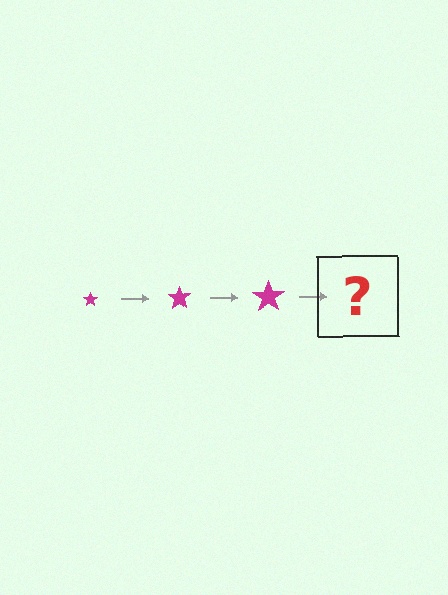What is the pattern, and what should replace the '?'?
The pattern is that the star gets progressively larger each step. The '?' should be a magenta star, larger than the previous one.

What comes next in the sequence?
The next element should be a magenta star, larger than the previous one.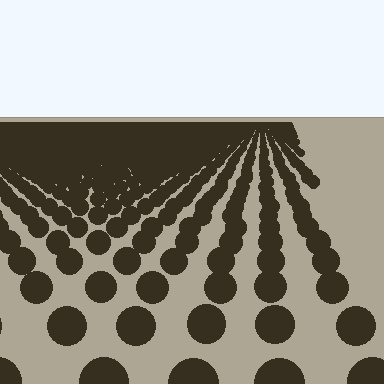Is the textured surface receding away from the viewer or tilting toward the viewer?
The surface is receding away from the viewer. Texture elements get smaller and denser toward the top.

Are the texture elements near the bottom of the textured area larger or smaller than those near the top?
Larger. Near the bottom, elements are closer to the viewer and appear at a bigger on-screen size.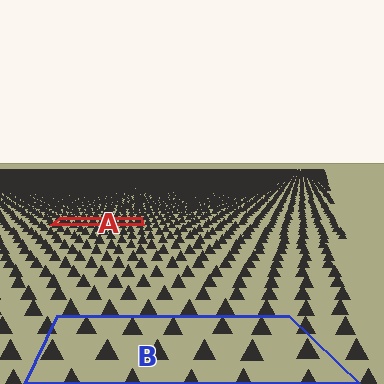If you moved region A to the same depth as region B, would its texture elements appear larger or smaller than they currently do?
They would appear larger. At a closer depth, the same texture elements are projected at a bigger on-screen size.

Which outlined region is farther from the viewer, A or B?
Region A is farther from the viewer — the texture elements inside it appear smaller and more densely packed.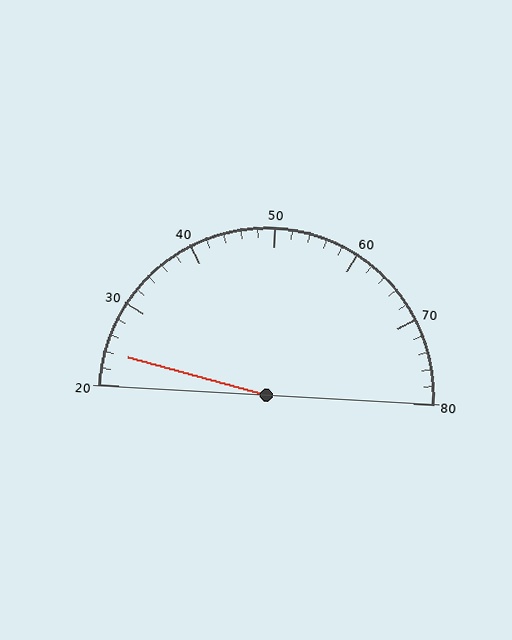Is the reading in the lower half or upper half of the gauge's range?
The reading is in the lower half of the range (20 to 80).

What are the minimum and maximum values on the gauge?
The gauge ranges from 20 to 80.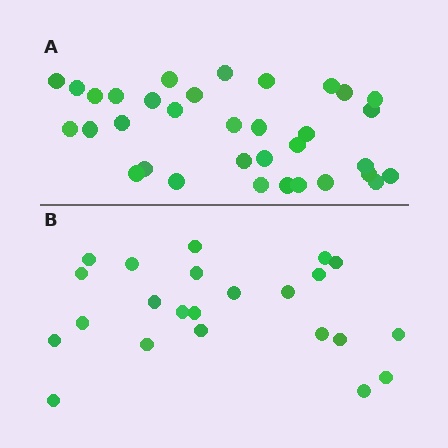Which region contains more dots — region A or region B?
Region A (the top region) has more dots.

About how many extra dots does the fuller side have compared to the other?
Region A has roughly 12 or so more dots than region B.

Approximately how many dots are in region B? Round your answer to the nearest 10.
About 20 dots. (The exact count is 23, which rounds to 20.)